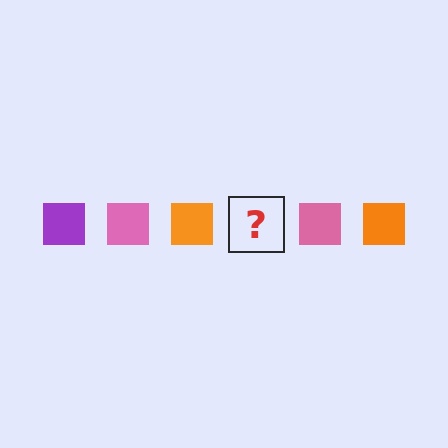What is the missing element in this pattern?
The missing element is a purple square.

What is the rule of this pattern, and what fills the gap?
The rule is that the pattern cycles through purple, pink, orange squares. The gap should be filled with a purple square.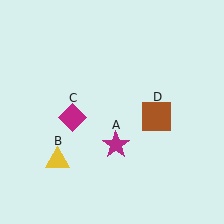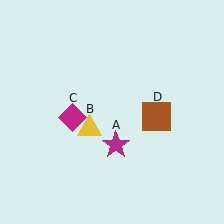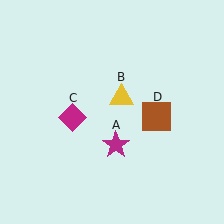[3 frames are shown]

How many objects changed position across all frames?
1 object changed position: yellow triangle (object B).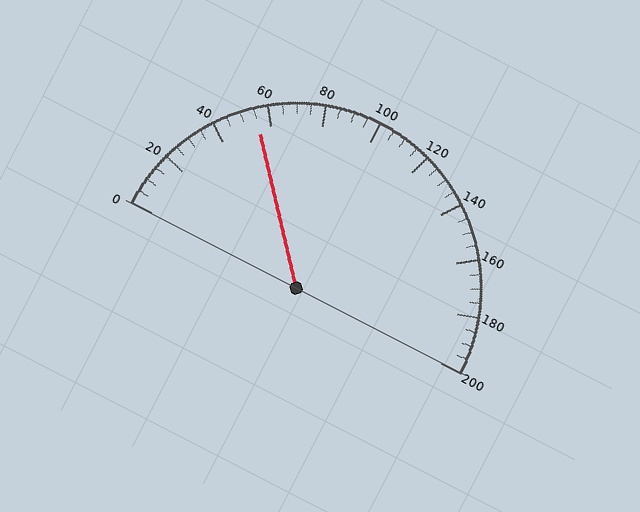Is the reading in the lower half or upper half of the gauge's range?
The reading is in the lower half of the range (0 to 200).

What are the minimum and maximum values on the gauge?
The gauge ranges from 0 to 200.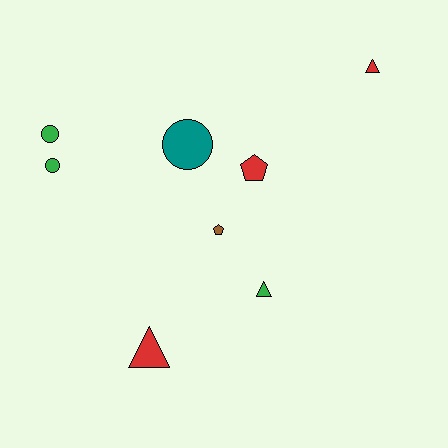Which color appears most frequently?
Red, with 3 objects.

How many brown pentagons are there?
There is 1 brown pentagon.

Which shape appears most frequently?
Circle, with 3 objects.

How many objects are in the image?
There are 8 objects.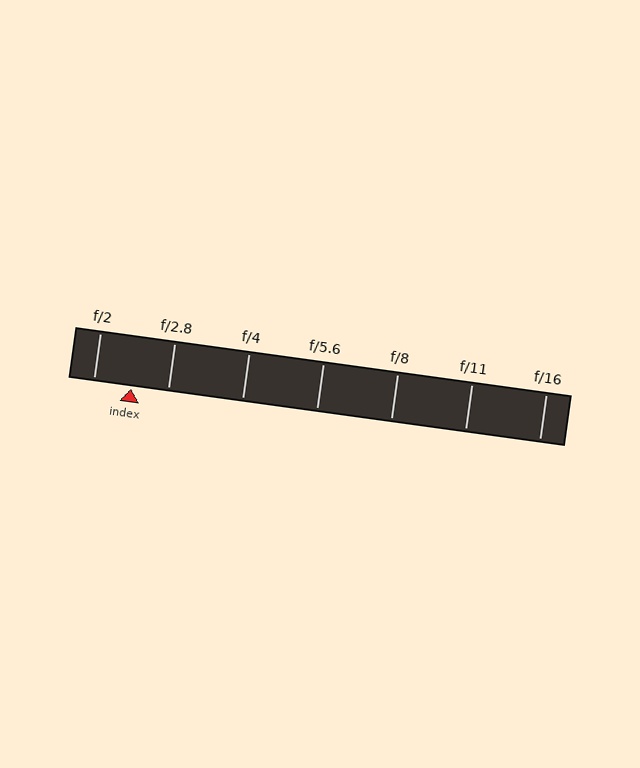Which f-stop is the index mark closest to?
The index mark is closest to f/2.8.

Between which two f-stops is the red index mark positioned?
The index mark is between f/2 and f/2.8.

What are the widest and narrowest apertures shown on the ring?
The widest aperture shown is f/2 and the narrowest is f/16.